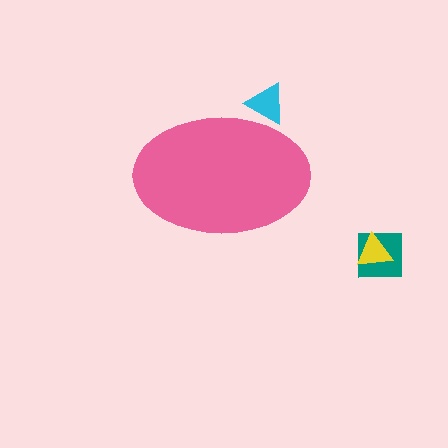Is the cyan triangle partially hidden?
Yes, the cyan triangle is partially hidden behind the pink ellipse.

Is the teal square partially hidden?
No, the teal square is fully visible.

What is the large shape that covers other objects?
A pink ellipse.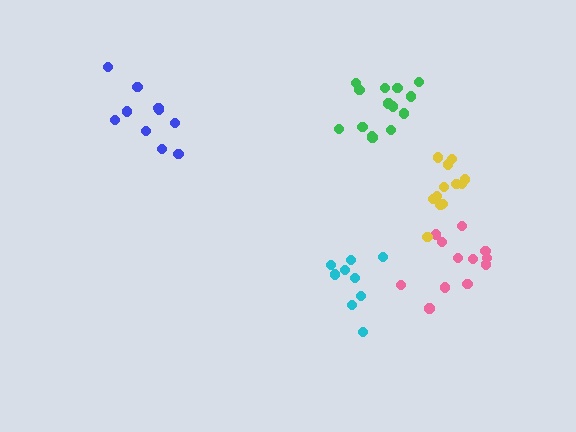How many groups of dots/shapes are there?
There are 5 groups.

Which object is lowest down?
The cyan cluster is bottommost.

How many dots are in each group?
Group 1: 12 dots, Group 2: 9 dots, Group 3: 14 dots, Group 4: 12 dots, Group 5: 10 dots (57 total).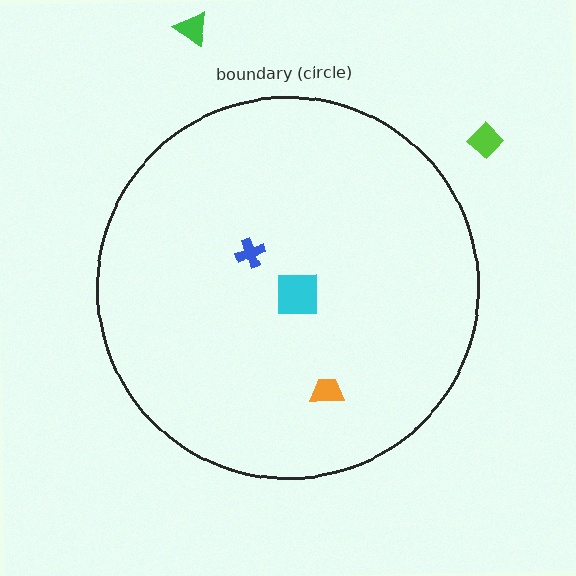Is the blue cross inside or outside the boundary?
Inside.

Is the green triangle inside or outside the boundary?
Outside.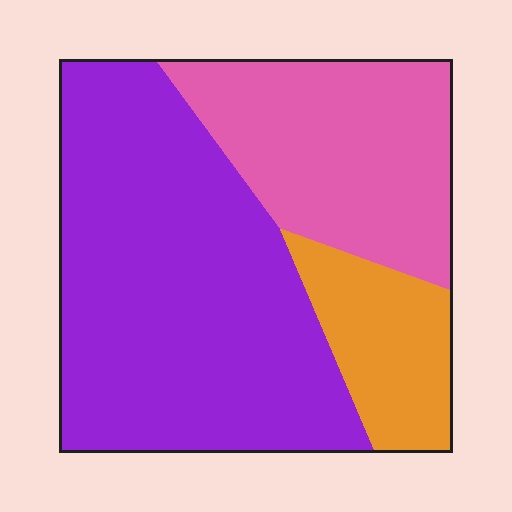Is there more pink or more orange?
Pink.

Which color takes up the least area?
Orange, at roughly 15%.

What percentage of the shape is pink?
Pink covers 29% of the shape.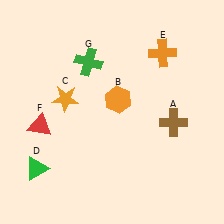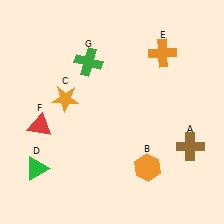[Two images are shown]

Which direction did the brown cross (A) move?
The brown cross (A) moved down.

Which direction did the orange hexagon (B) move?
The orange hexagon (B) moved down.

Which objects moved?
The objects that moved are: the brown cross (A), the orange hexagon (B).